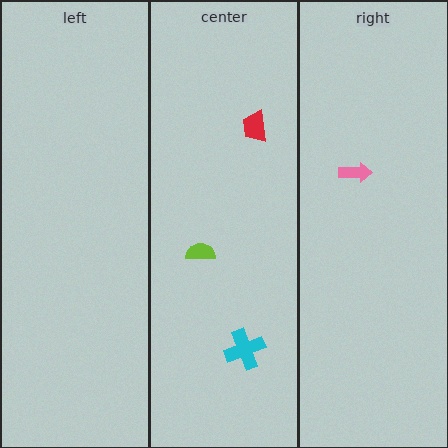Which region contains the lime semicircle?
The center region.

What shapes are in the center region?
The lime semicircle, the cyan cross, the red trapezoid.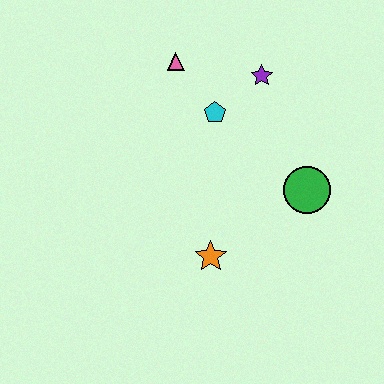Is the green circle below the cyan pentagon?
Yes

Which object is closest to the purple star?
The cyan pentagon is closest to the purple star.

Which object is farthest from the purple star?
The orange star is farthest from the purple star.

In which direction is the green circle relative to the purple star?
The green circle is below the purple star.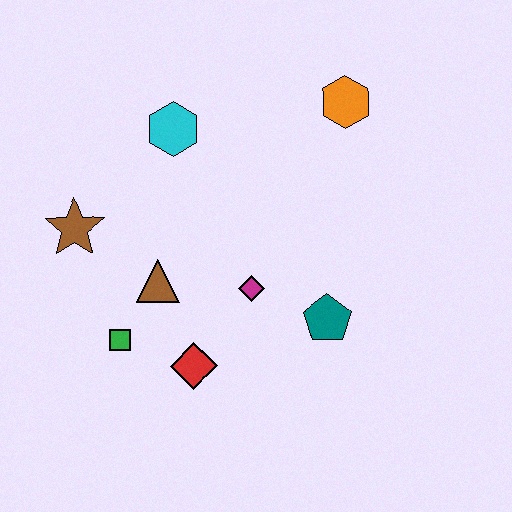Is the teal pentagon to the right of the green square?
Yes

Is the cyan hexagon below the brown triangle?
No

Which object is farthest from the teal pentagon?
The brown star is farthest from the teal pentagon.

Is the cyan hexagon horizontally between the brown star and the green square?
No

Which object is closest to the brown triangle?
The green square is closest to the brown triangle.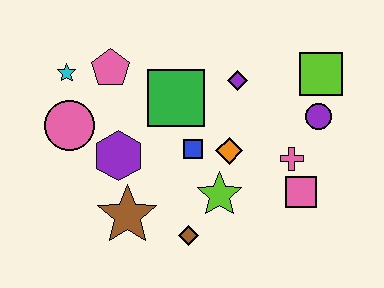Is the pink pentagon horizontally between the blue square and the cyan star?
Yes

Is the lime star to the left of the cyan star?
No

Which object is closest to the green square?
The blue square is closest to the green square.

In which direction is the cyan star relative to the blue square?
The cyan star is to the left of the blue square.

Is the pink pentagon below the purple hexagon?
No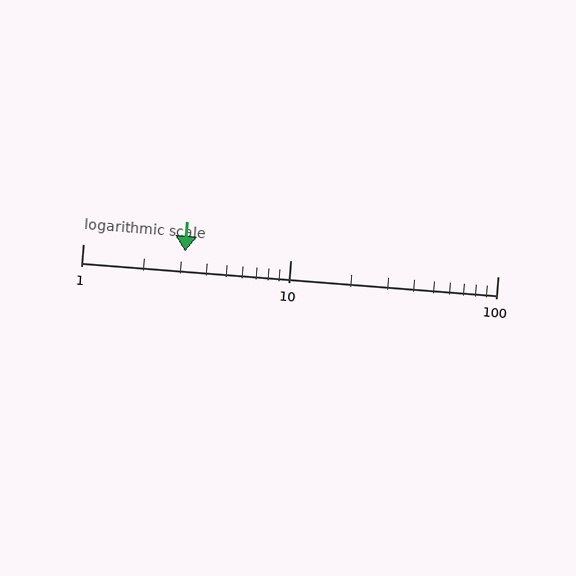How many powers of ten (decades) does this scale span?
The scale spans 2 decades, from 1 to 100.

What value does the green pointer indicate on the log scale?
The pointer indicates approximately 3.1.